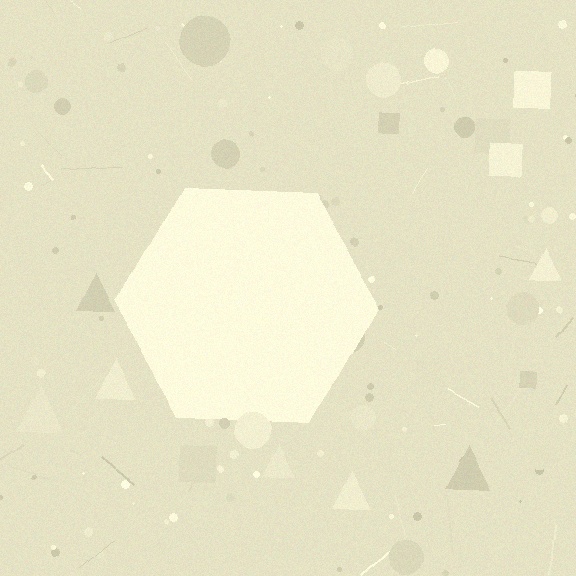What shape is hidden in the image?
A hexagon is hidden in the image.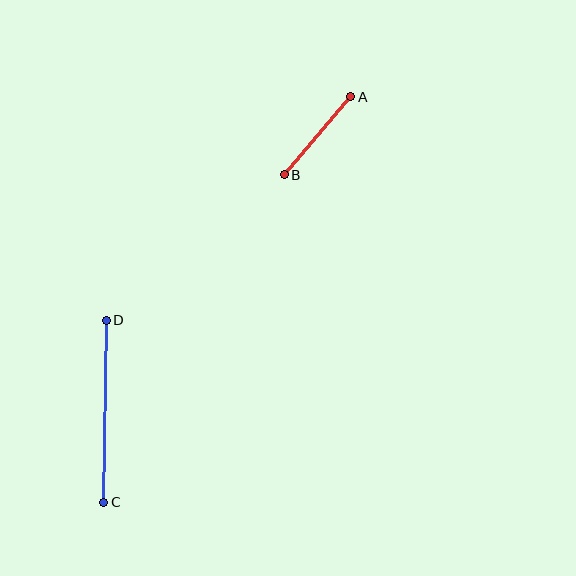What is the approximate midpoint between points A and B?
The midpoint is at approximately (317, 136) pixels.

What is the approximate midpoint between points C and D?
The midpoint is at approximately (105, 411) pixels.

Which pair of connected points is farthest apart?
Points C and D are farthest apart.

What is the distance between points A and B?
The distance is approximately 103 pixels.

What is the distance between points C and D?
The distance is approximately 182 pixels.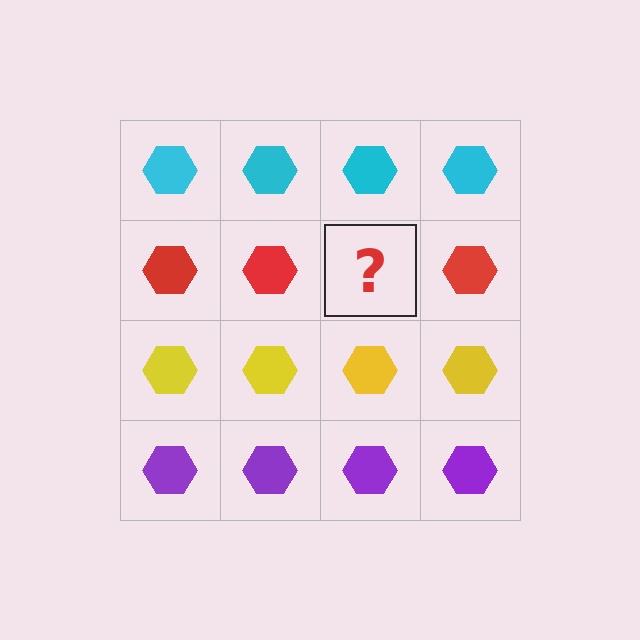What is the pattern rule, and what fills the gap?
The rule is that each row has a consistent color. The gap should be filled with a red hexagon.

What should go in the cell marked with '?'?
The missing cell should contain a red hexagon.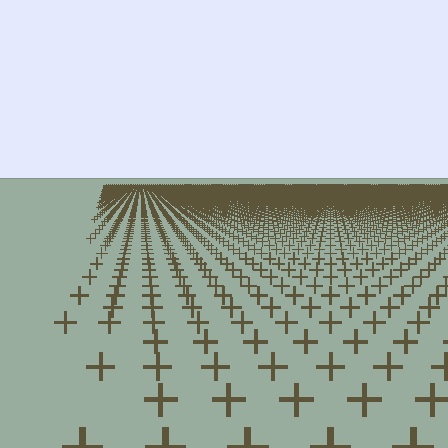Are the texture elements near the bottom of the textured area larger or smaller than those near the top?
Larger. Near the bottom, elements are closer to the viewer and appear at a bigger on-screen size.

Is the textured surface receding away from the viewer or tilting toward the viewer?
The surface is receding away from the viewer. Texture elements get smaller and denser toward the top.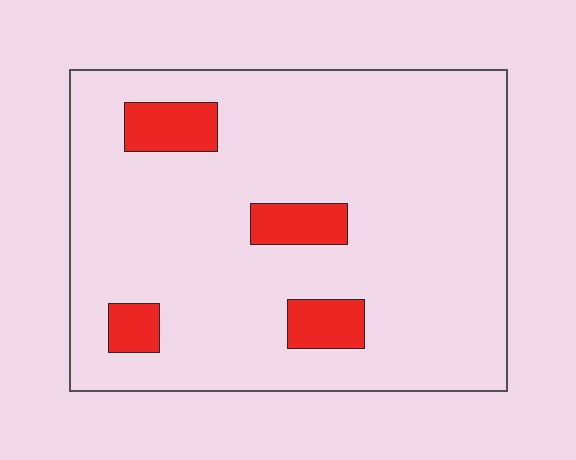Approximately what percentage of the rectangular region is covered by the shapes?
Approximately 10%.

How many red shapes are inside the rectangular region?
4.